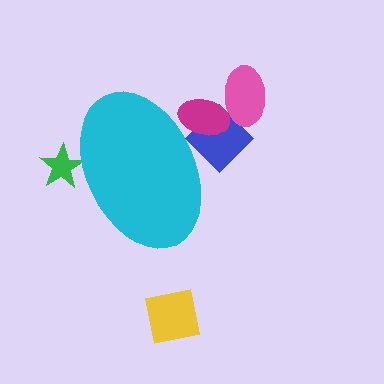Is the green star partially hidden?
Yes, the green star is partially hidden behind the cyan ellipse.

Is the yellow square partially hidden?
No, the yellow square is fully visible.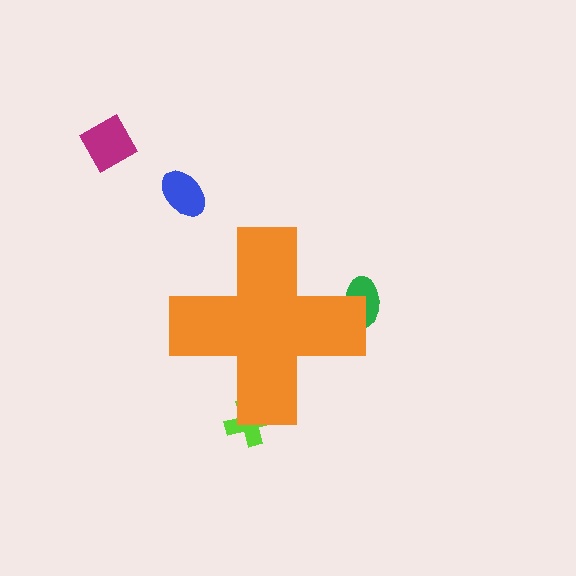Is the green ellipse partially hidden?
Yes, the green ellipse is partially hidden behind the orange cross.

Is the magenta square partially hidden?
No, the magenta square is fully visible.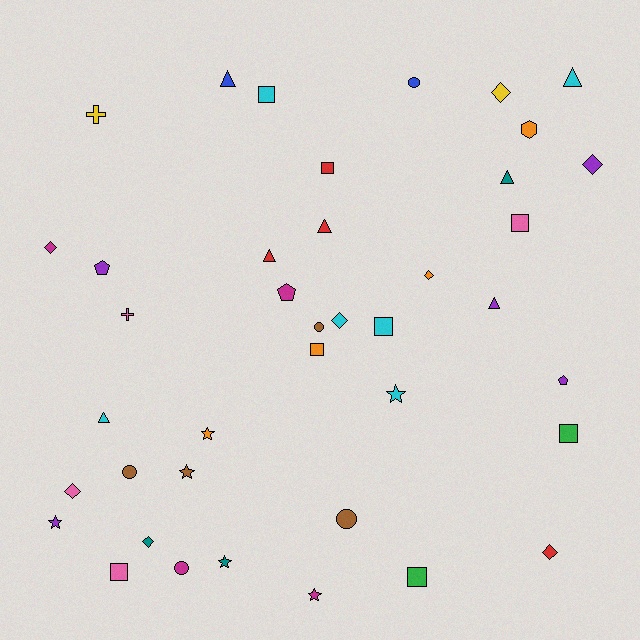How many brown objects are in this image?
There are 4 brown objects.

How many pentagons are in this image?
There are 3 pentagons.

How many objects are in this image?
There are 40 objects.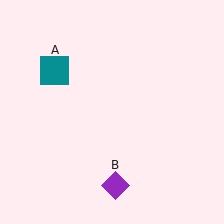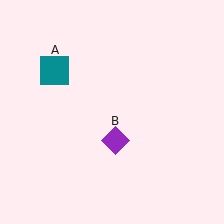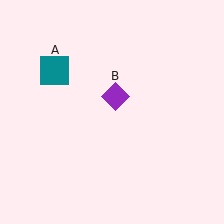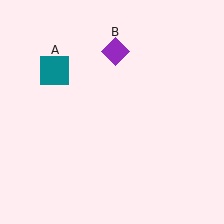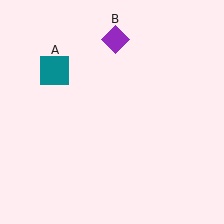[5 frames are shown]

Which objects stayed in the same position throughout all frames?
Teal square (object A) remained stationary.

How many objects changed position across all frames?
1 object changed position: purple diamond (object B).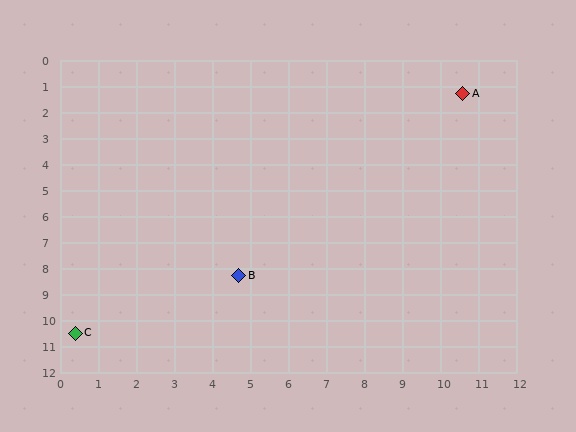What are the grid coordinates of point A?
Point A is at approximately (10.6, 1.3).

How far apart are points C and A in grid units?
Points C and A are about 13.7 grid units apart.